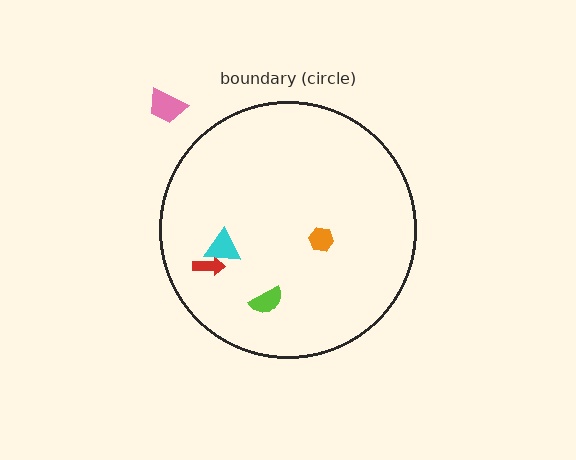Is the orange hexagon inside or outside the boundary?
Inside.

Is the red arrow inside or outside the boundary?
Inside.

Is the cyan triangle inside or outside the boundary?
Inside.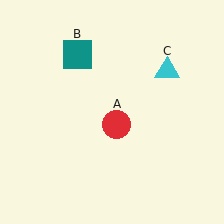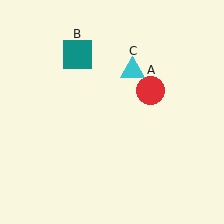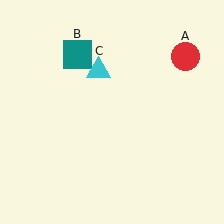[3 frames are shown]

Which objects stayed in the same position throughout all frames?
Teal square (object B) remained stationary.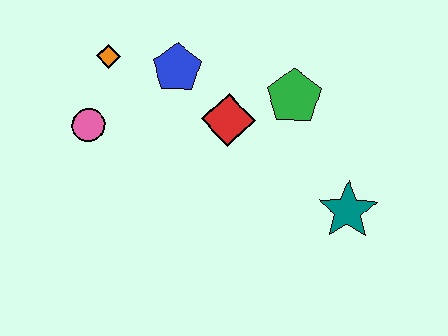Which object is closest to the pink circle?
The orange diamond is closest to the pink circle.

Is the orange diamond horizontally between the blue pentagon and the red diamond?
No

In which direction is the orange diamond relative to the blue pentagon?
The orange diamond is to the left of the blue pentagon.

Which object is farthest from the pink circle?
The teal star is farthest from the pink circle.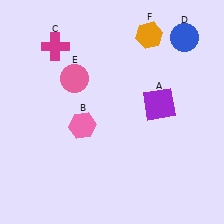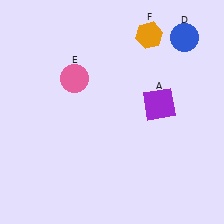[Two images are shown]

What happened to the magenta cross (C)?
The magenta cross (C) was removed in Image 2. It was in the top-left area of Image 1.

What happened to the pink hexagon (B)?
The pink hexagon (B) was removed in Image 2. It was in the bottom-left area of Image 1.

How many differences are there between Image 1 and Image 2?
There are 2 differences between the two images.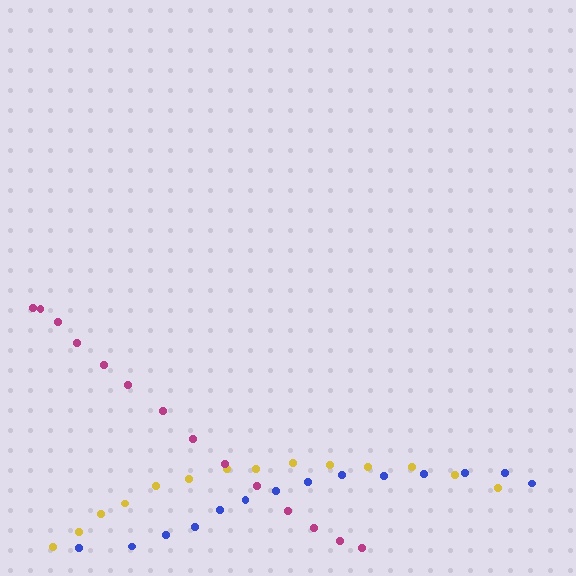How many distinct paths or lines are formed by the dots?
There are 3 distinct paths.